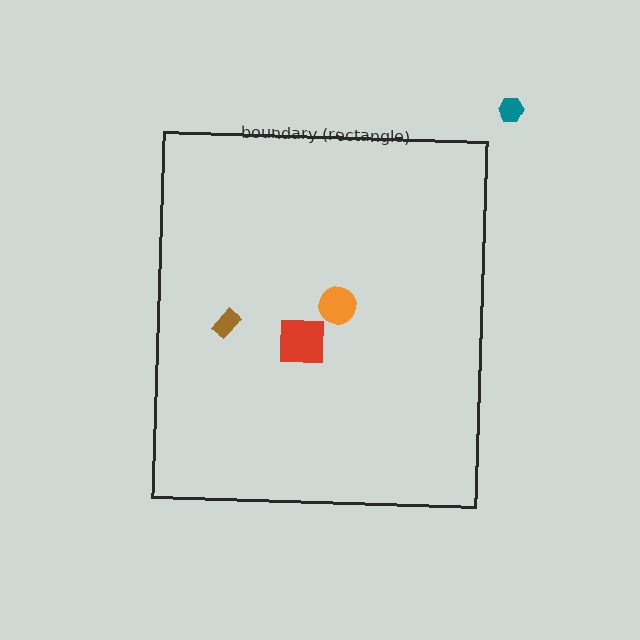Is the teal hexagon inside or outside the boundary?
Outside.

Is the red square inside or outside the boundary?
Inside.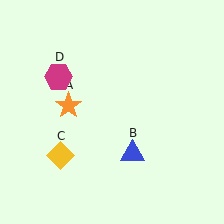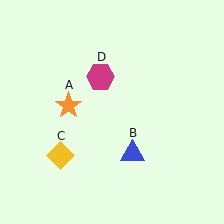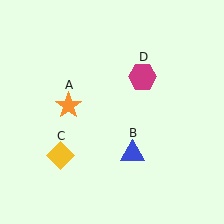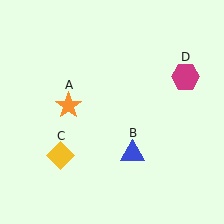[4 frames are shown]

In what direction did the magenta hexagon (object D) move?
The magenta hexagon (object D) moved right.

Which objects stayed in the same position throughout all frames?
Orange star (object A) and blue triangle (object B) and yellow diamond (object C) remained stationary.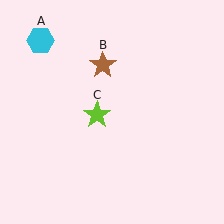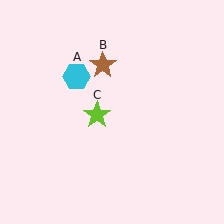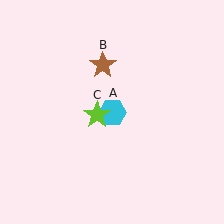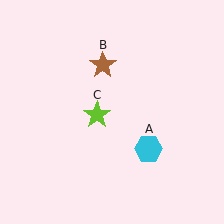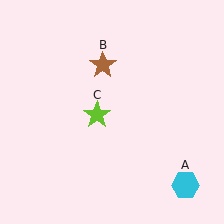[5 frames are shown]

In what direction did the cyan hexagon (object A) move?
The cyan hexagon (object A) moved down and to the right.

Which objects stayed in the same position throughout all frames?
Brown star (object B) and lime star (object C) remained stationary.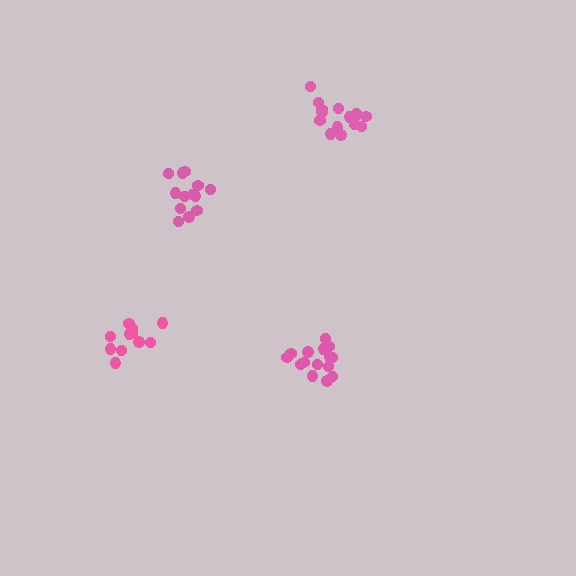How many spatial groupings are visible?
There are 4 spatial groupings.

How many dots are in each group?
Group 1: 13 dots, Group 2: 15 dots, Group 3: 11 dots, Group 4: 16 dots (55 total).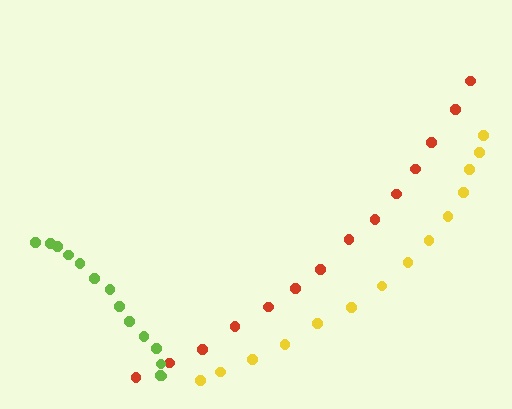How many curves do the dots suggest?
There are 3 distinct paths.